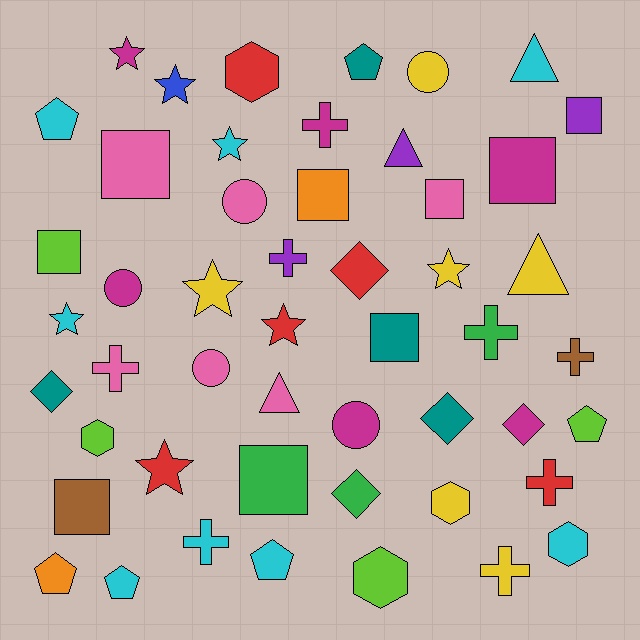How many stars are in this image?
There are 8 stars.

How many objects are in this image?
There are 50 objects.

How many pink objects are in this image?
There are 6 pink objects.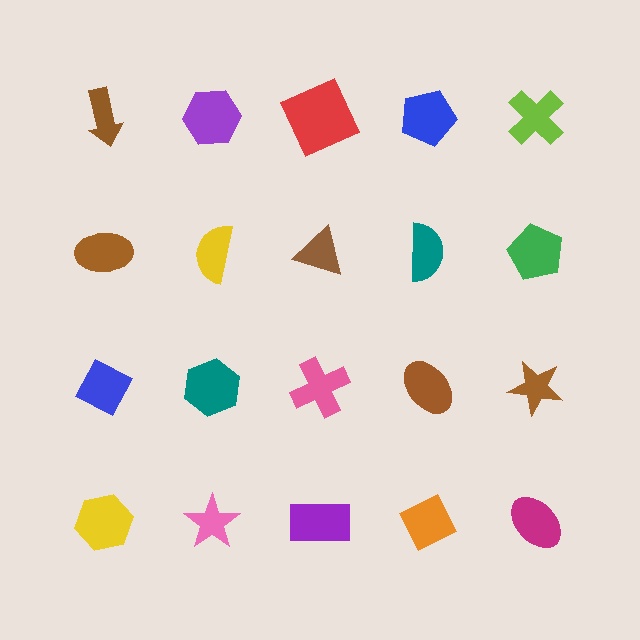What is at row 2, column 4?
A teal semicircle.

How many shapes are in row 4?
5 shapes.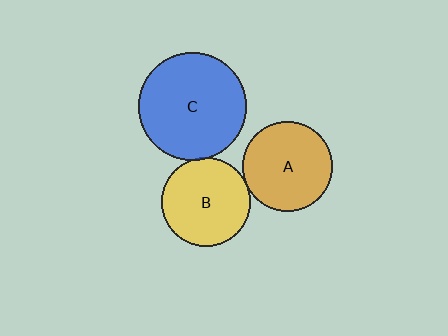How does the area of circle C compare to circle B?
Approximately 1.5 times.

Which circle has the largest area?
Circle C (blue).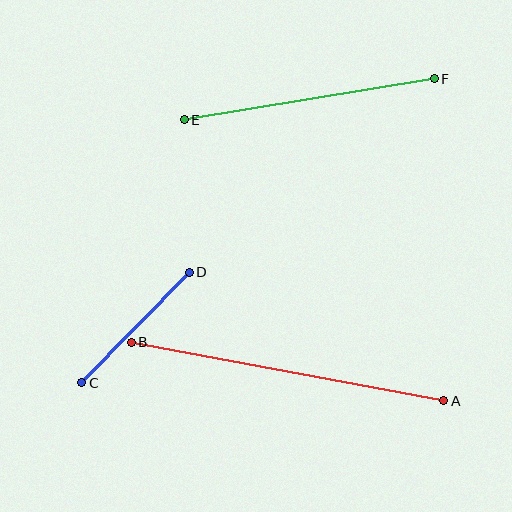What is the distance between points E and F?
The distance is approximately 254 pixels.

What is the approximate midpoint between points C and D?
The midpoint is at approximately (136, 327) pixels.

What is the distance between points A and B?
The distance is approximately 318 pixels.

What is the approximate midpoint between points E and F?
The midpoint is at approximately (309, 99) pixels.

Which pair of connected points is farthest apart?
Points A and B are farthest apart.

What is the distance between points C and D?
The distance is approximately 154 pixels.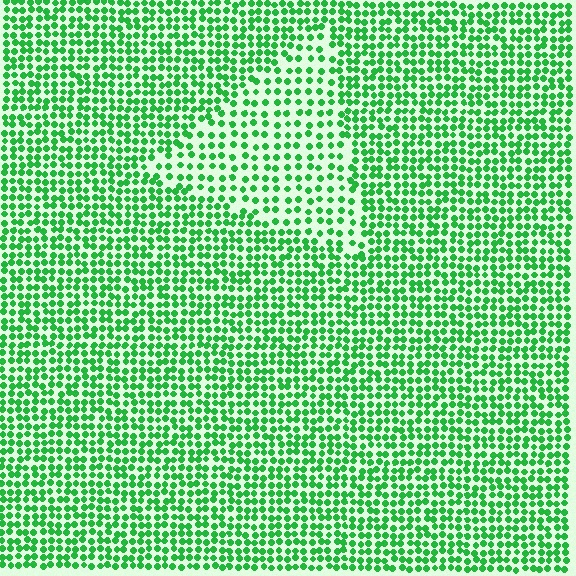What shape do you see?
I see a triangle.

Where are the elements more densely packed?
The elements are more densely packed outside the triangle boundary.